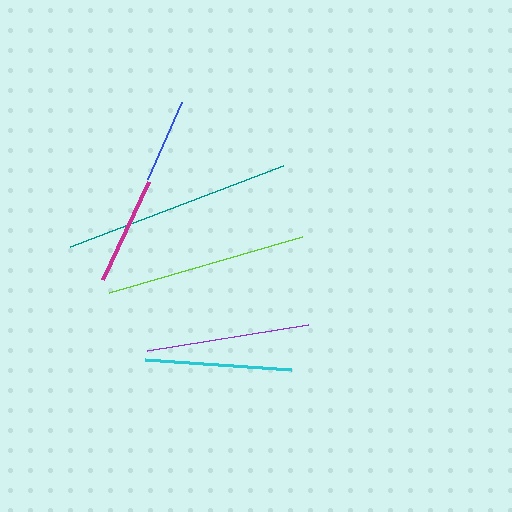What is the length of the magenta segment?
The magenta segment is approximately 108 pixels long.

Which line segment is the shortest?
The blue line is the shortest at approximately 84 pixels.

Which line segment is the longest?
The teal line is the longest at approximately 228 pixels.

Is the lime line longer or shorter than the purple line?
The lime line is longer than the purple line.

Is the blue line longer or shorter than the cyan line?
The cyan line is longer than the blue line.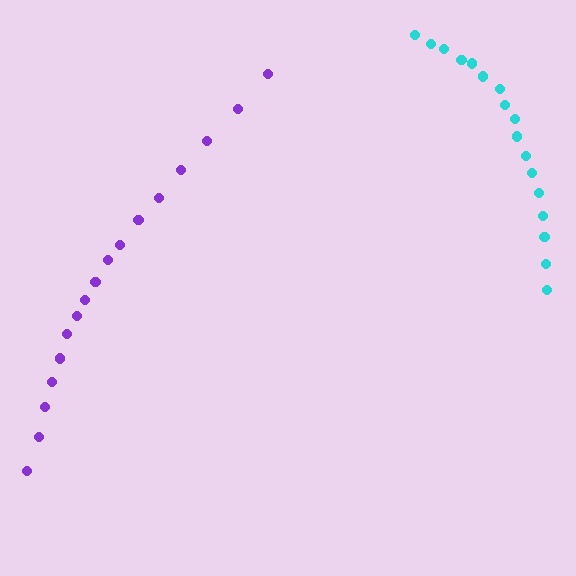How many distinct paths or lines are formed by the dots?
There are 2 distinct paths.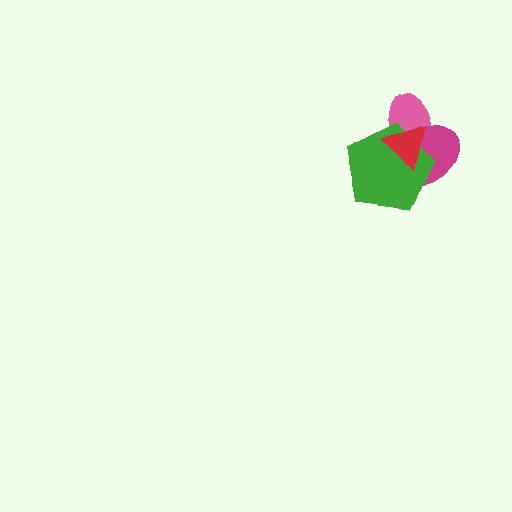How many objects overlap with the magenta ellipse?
3 objects overlap with the magenta ellipse.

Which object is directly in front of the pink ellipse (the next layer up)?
The magenta ellipse is directly in front of the pink ellipse.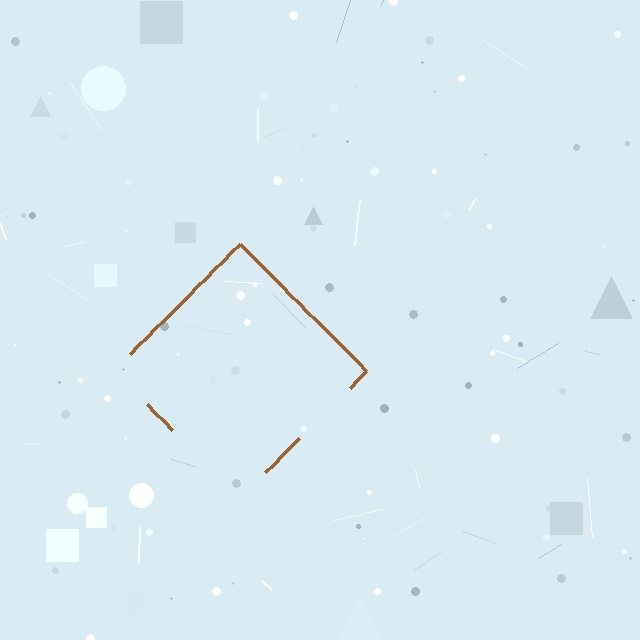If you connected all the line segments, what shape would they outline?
They would outline a diamond.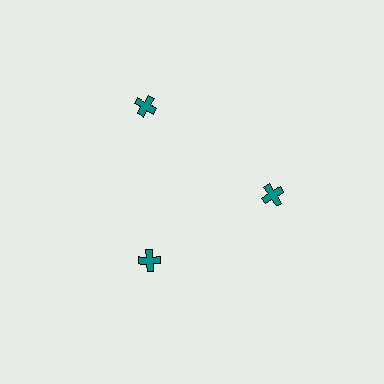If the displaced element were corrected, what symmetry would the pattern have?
It would have 3-fold rotational symmetry — the pattern would map onto itself every 120 degrees.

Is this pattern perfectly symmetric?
No. The 3 teal crosses are arranged in a ring, but one element near the 11 o'clock position is pushed outward from the center, breaking the 3-fold rotational symmetry.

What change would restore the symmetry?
The symmetry would be restored by moving it inward, back onto the ring so that all 3 crosses sit at equal angles and equal distance from the center.